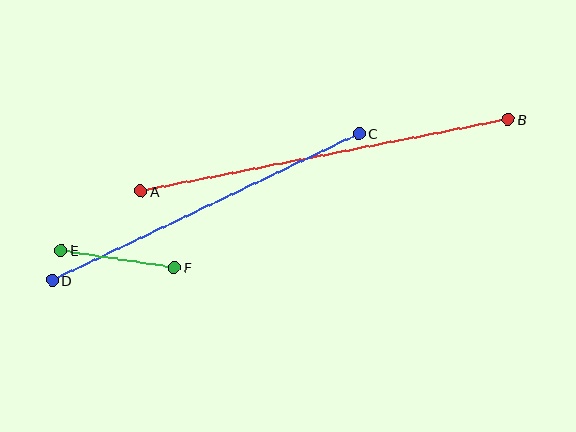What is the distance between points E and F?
The distance is approximately 114 pixels.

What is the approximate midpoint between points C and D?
The midpoint is at approximately (205, 207) pixels.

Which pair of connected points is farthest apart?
Points A and B are farthest apart.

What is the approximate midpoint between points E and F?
The midpoint is at approximately (118, 259) pixels.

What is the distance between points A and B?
The distance is approximately 375 pixels.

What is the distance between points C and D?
The distance is approximately 340 pixels.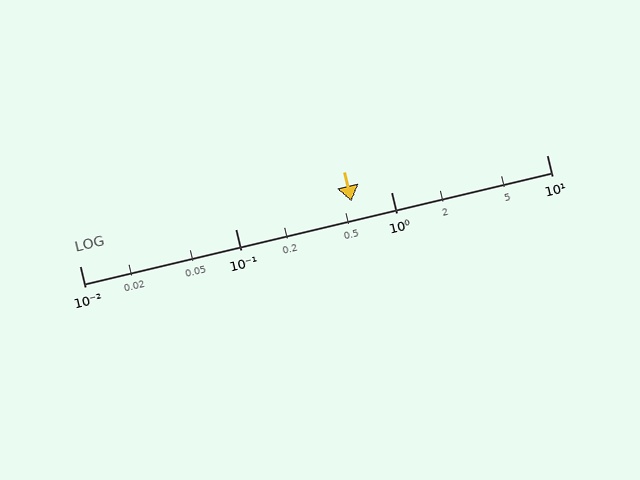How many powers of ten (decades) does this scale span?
The scale spans 3 decades, from 0.01 to 10.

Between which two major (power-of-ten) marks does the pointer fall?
The pointer is between 0.1 and 1.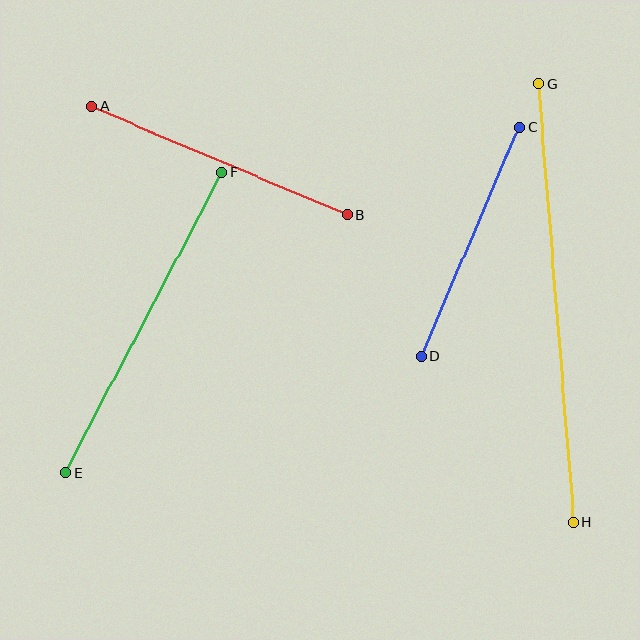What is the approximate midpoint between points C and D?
The midpoint is at approximately (470, 241) pixels.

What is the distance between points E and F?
The distance is approximately 339 pixels.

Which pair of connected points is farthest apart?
Points G and H are farthest apart.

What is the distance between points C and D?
The distance is approximately 250 pixels.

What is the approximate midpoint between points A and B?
The midpoint is at approximately (219, 161) pixels.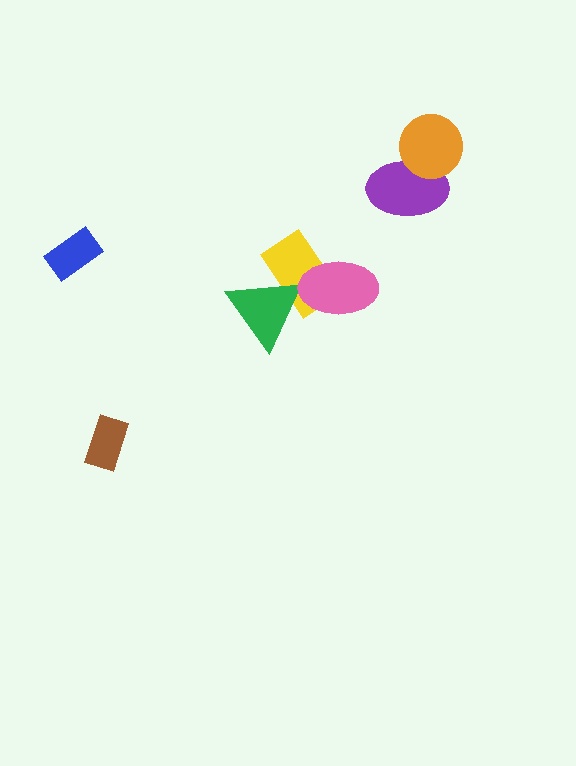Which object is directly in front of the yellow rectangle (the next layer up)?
The green triangle is directly in front of the yellow rectangle.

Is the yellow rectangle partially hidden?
Yes, it is partially covered by another shape.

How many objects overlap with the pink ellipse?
1 object overlaps with the pink ellipse.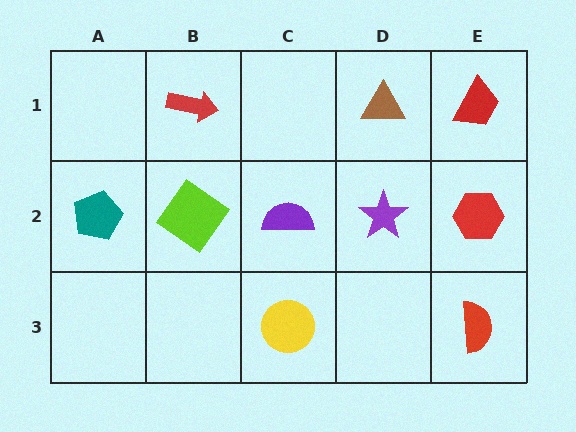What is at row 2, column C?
A purple semicircle.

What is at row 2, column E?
A red hexagon.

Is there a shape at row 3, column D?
No, that cell is empty.